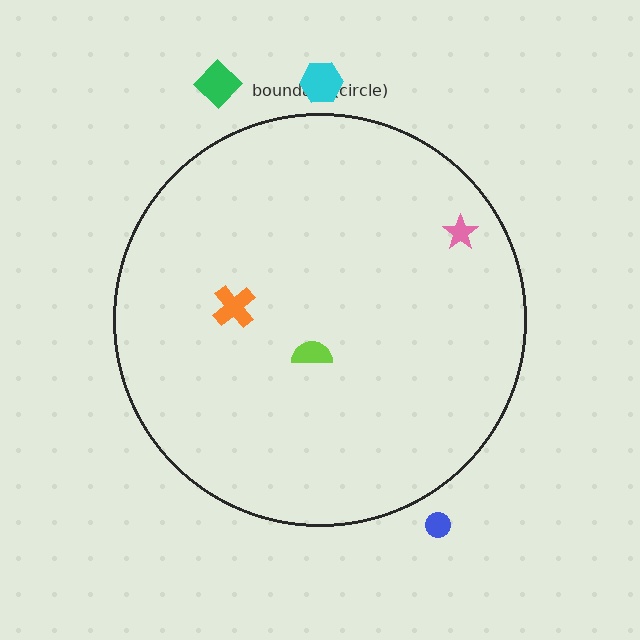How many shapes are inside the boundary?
3 inside, 3 outside.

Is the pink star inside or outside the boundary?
Inside.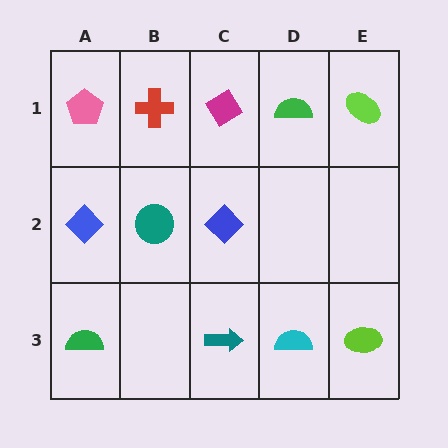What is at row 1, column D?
A green semicircle.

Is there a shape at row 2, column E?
No, that cell is empty.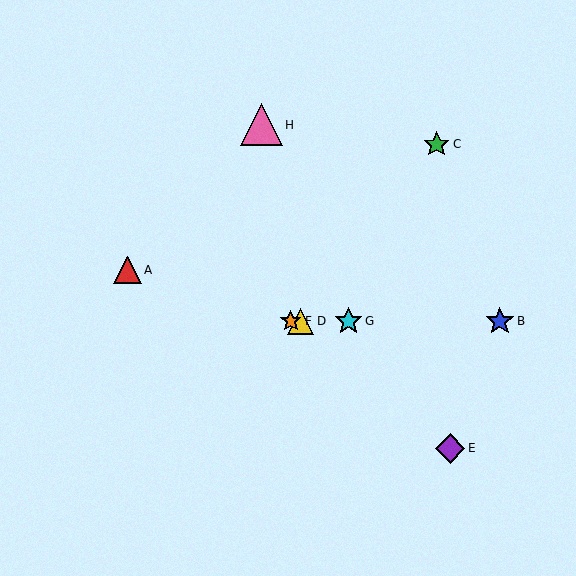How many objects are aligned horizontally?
4 objects (B, D, F, G) are aligned horizontally.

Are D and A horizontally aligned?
No, D is at y≈321 and A is at y≈270.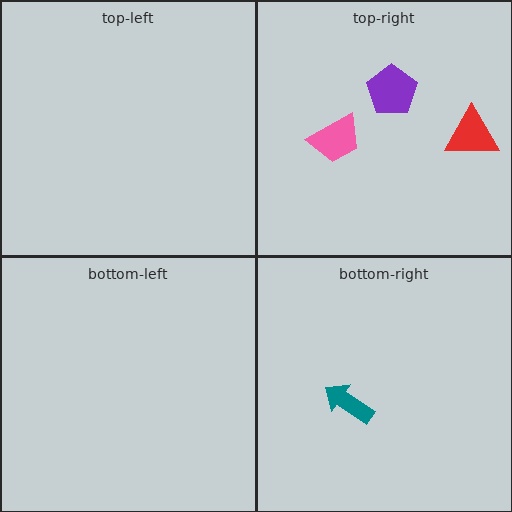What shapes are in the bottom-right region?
The teal arrow.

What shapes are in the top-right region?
The pink trapezoid, the purple pentagon, the red triangle.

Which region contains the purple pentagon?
The top-right region.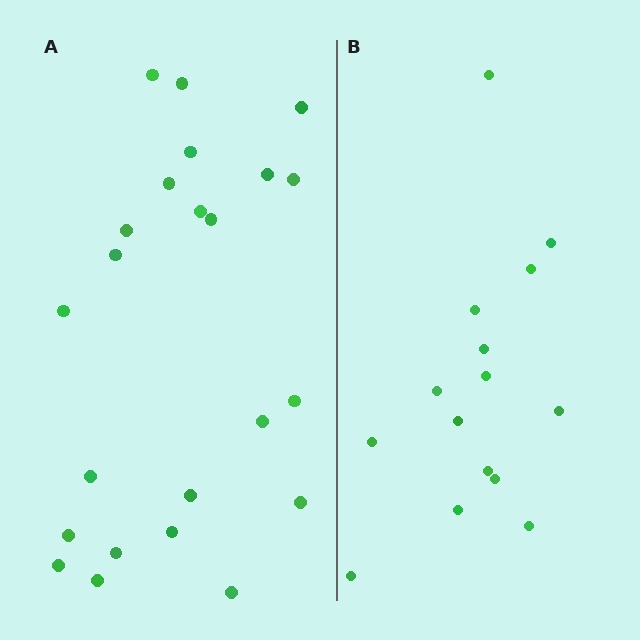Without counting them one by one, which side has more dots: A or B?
Region A (the left region) has more dots.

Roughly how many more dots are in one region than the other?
Region A has roughly 8 or so more dots than region B.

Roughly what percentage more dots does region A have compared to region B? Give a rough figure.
About 55% more.